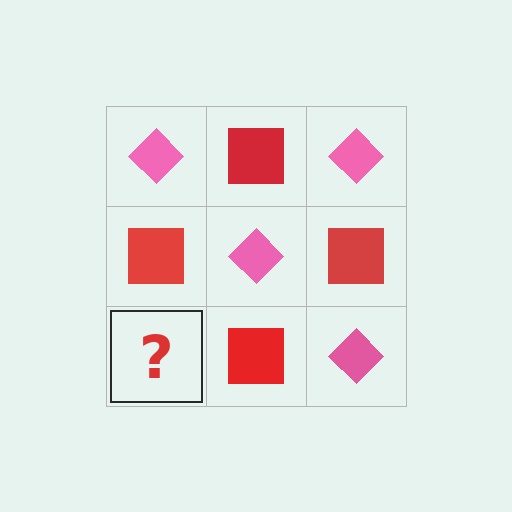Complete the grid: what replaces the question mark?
The question mark should be replaced with a pink diamond.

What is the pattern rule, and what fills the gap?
The rule is that it alternates pink diamond and red square in a checkerboard pattern. The gap should be filled with a pink diamond.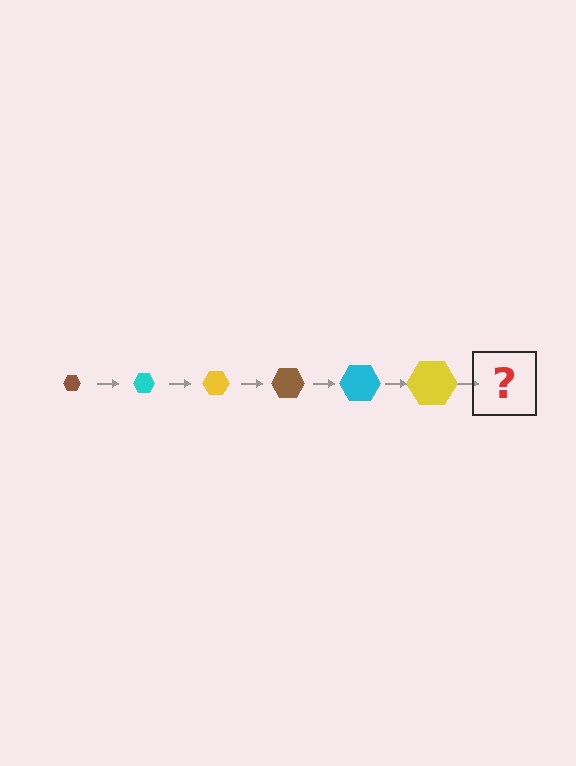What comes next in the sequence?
The next element should be a brown hexagon, larger than the previous one.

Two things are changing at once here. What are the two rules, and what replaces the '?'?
The two rules are that the hexagon grows larger each step and the color cycles through brown, cyan, and yellow. The '?' should be a brown hexagon, larger than the previous one.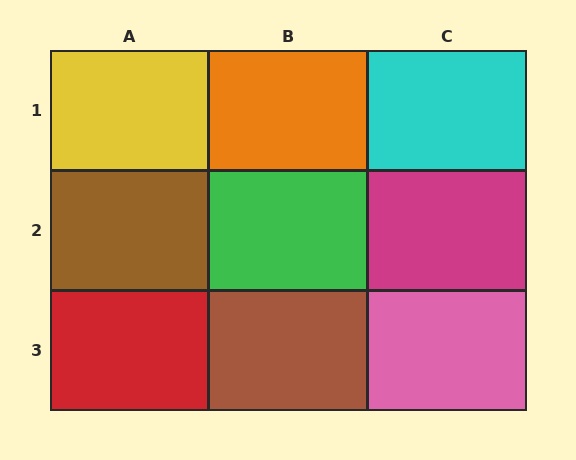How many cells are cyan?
1 cell is cyan.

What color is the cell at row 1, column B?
Orange.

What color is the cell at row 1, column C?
Cyan.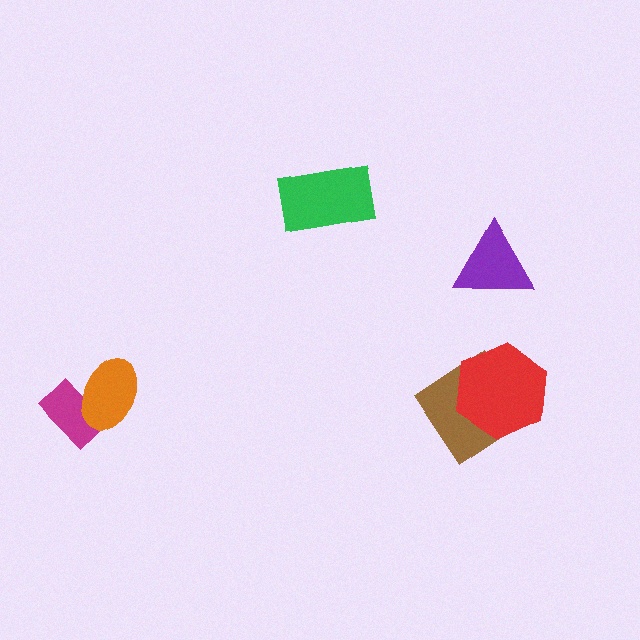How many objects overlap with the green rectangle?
0 objects overlap with the green rectangle.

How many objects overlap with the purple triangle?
0 objects overlap with the purple triangle.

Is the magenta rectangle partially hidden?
Yes, it is partially covered by another shape.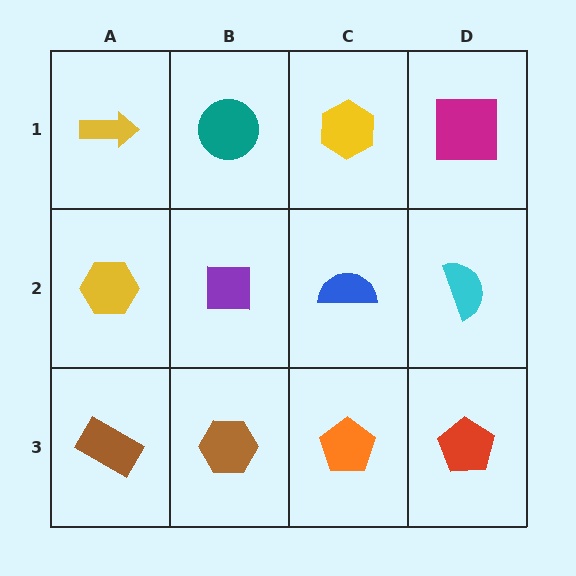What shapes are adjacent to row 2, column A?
A yellow arrow (row 1, column A), a brown rectangle (row 3, column A), a purple square (row 2, column B).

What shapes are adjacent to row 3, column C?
A blue semicircle (row 2, column C), a brown hexagon (row 3, column B), a red pentagon (row 3, column D).